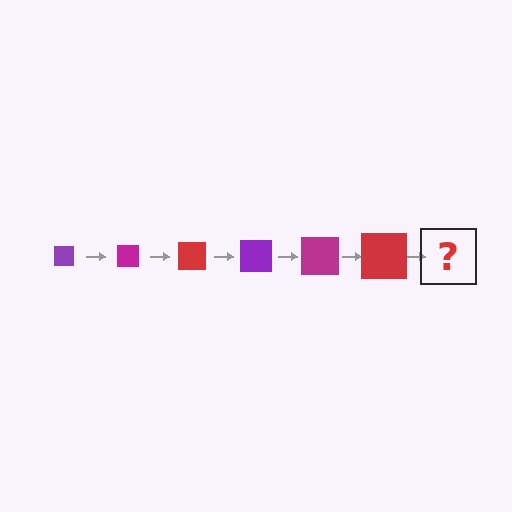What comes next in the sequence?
The next element should be a purple square, larger than the previous one.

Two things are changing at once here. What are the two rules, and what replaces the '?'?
The two rules are that the square grows larger each step and the color cycles through purple, magenta, and red. The '?' should be a purple square, larger than the previous one.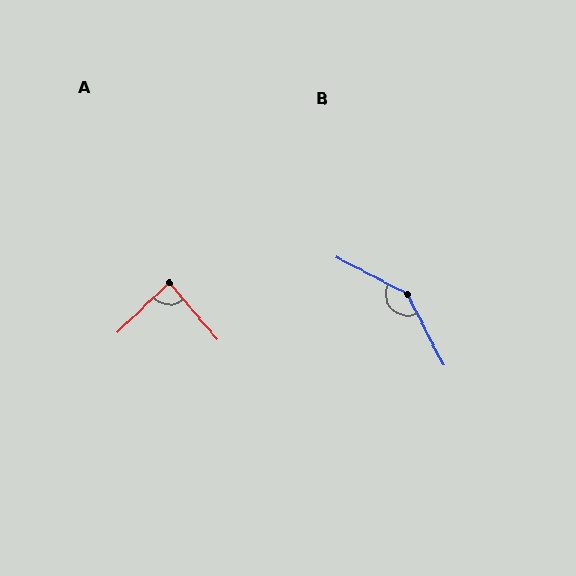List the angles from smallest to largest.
A (87°), B (144°).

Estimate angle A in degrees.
Approximately 87 degrees.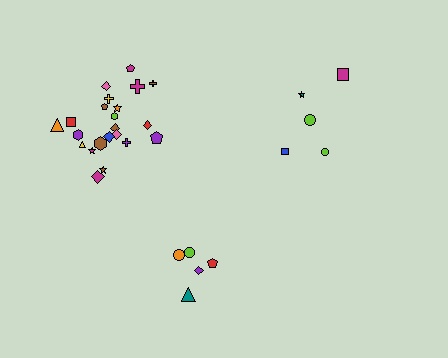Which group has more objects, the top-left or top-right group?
The top-left group.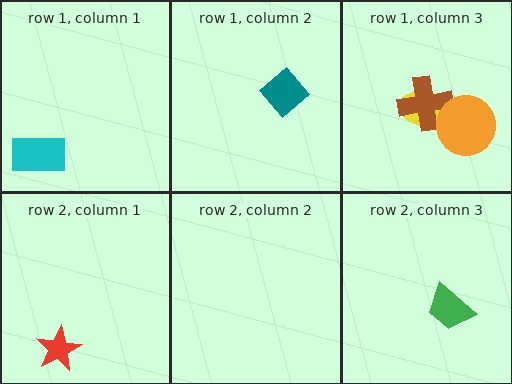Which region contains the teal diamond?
The row 1, column 2 region.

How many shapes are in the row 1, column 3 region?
3.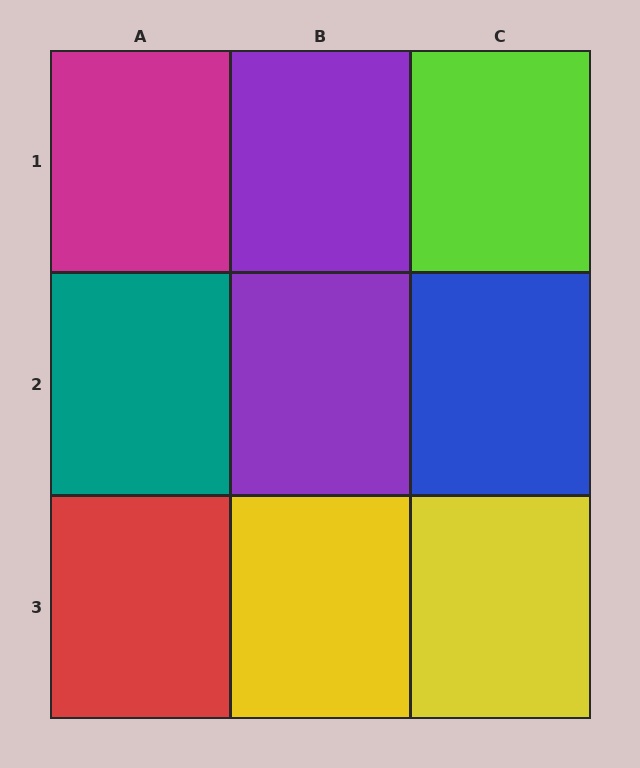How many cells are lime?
1 cell is lime.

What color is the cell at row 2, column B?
Purple.